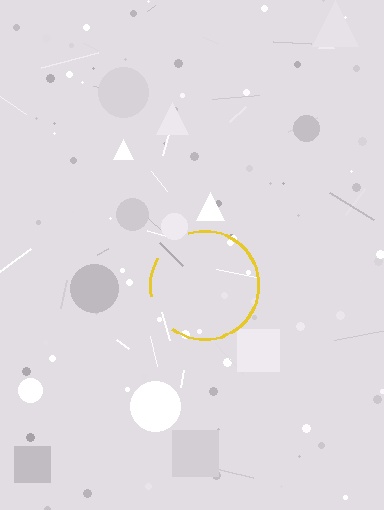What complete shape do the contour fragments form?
The contour fragments form a circle.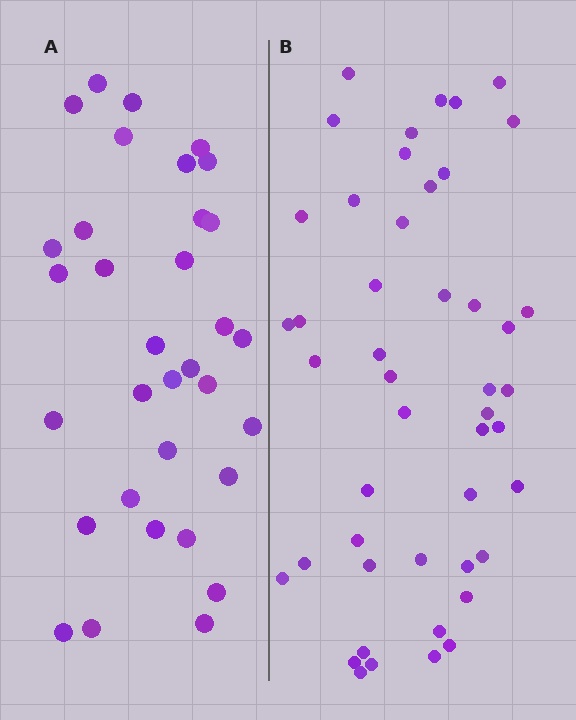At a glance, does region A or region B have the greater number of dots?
Region B (the right region) has more dots.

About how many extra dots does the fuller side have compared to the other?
Region B has approximately 15 more dots than region A.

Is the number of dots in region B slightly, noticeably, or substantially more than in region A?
Region B has noticeably more, but not dramatically so. The ratio is roughly 1.4 to 1.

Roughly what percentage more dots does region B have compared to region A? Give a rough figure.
About 40% more.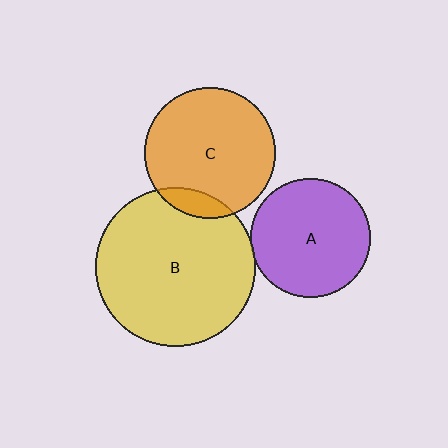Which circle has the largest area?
Circle B (yellow).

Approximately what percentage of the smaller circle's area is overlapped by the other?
Approximately 5%.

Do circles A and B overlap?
Yes.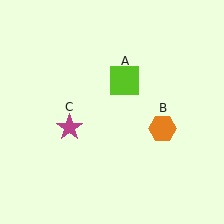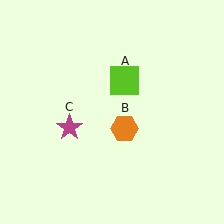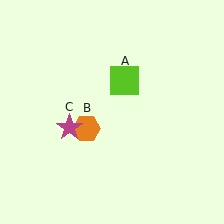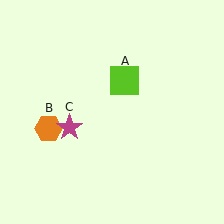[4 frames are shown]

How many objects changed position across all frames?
1 object changed position: orange hexagon (object B).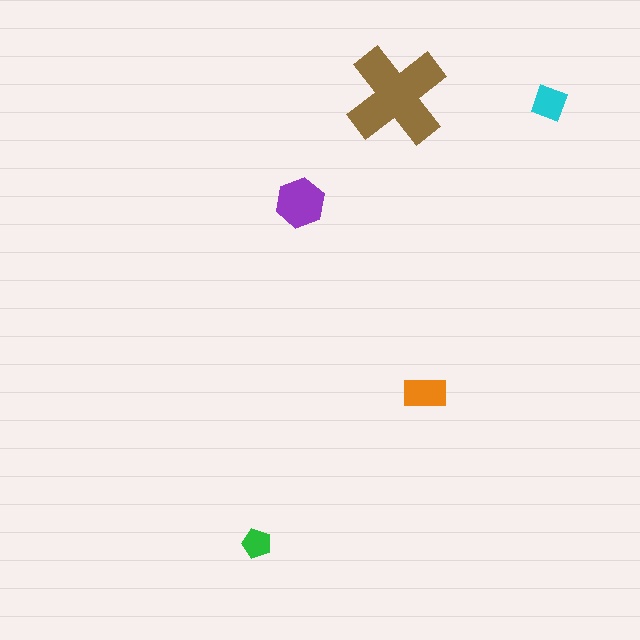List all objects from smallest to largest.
The green pentagon, the cyan diamond, the orange rectangle, the purple hexagon, the brown cross.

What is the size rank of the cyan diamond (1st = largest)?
4th.